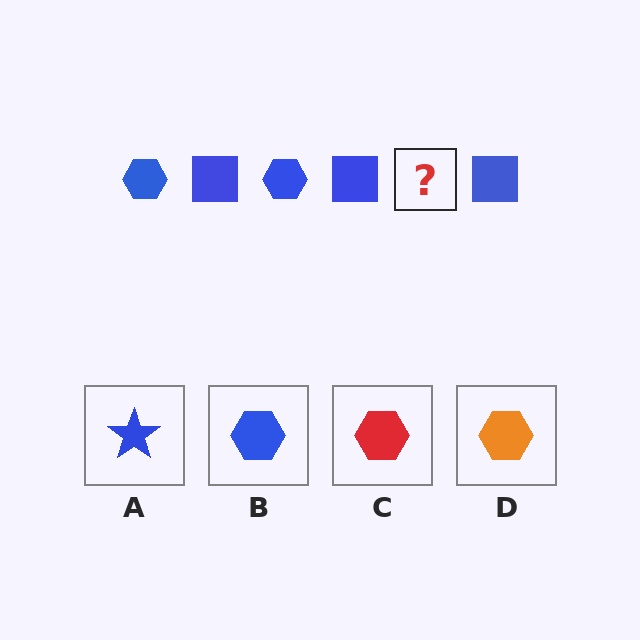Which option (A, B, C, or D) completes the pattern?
B.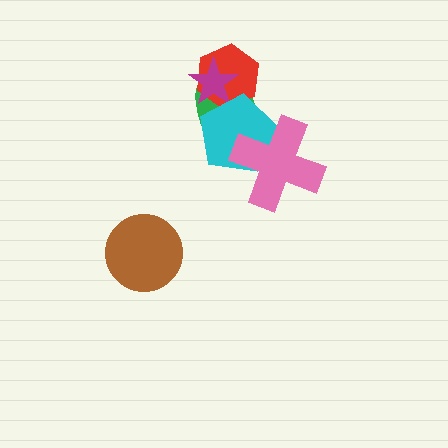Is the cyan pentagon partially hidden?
Yes, it is partially covered by another shape.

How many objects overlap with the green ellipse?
4 objects overlap with the green ellipse.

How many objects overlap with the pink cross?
2 objects overlap with the pink cross.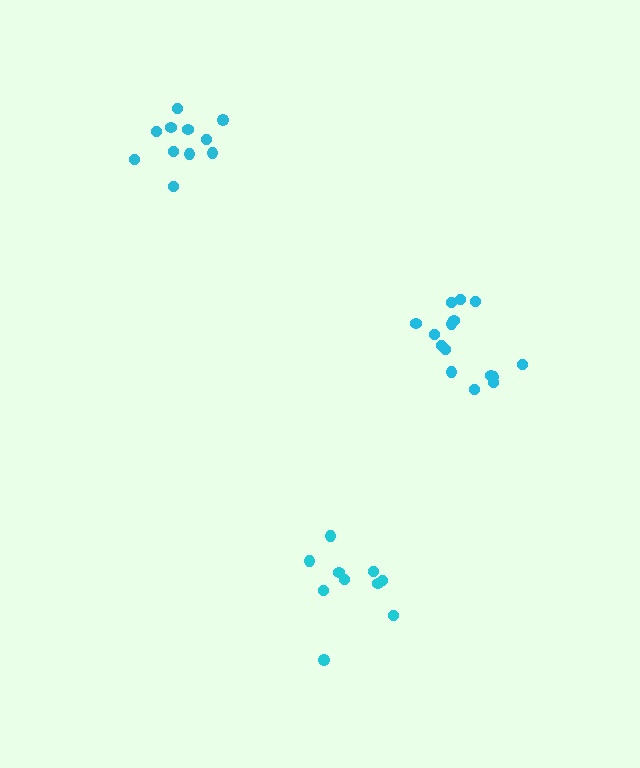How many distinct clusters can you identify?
There are 3 distinct clusters.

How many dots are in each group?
Group 1: 11 dots, Group 2: 10 dots, Group 3: 15 dots (36 total).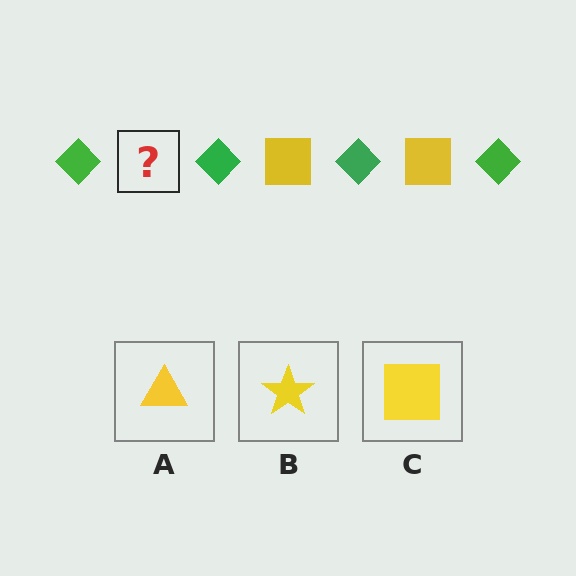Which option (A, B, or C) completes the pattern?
C.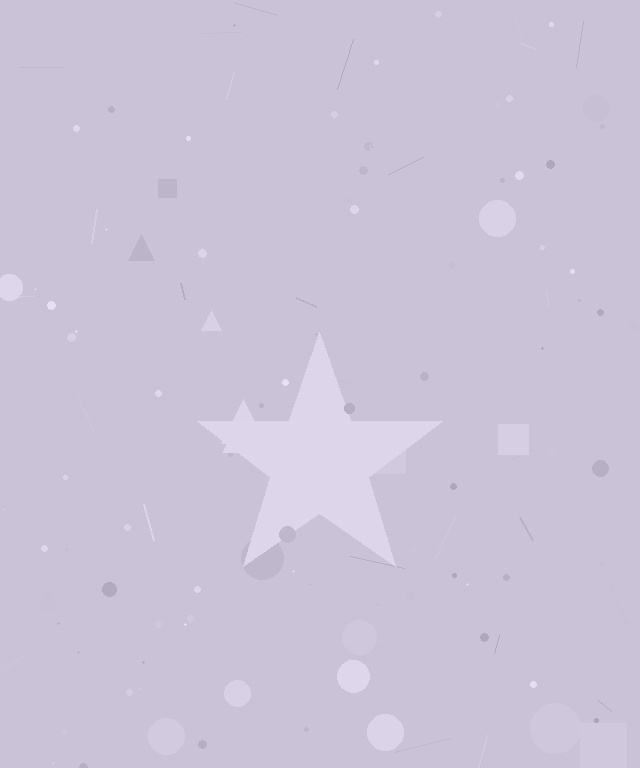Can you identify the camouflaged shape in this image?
The camouflaged shape is a star.